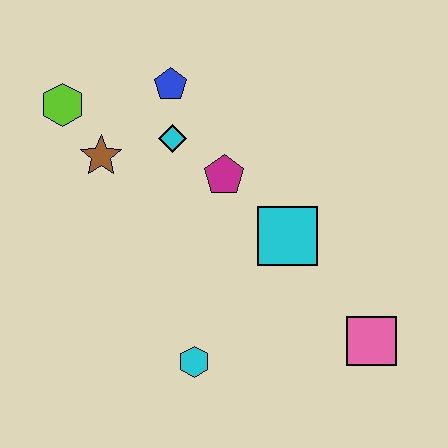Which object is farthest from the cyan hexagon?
The lime hexagon is farthest from the cyan hexagon.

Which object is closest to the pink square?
The cyan square is closest to the pink square.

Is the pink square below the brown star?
Yes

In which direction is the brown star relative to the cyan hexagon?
The brown star is above the cyan hexagon.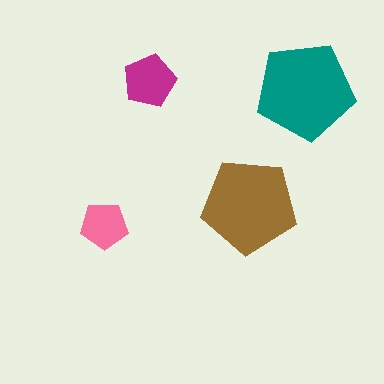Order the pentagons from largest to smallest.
the teal one, the brown one, the magenta one, the pink one.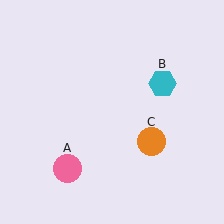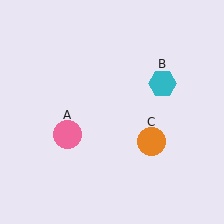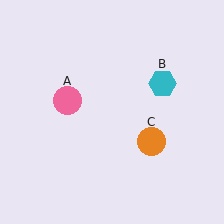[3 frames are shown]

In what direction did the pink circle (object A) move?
The pink circle (object A) moved up.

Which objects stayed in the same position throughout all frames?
Cyan hexagon (object B) and orange circle (object C) remained stationary.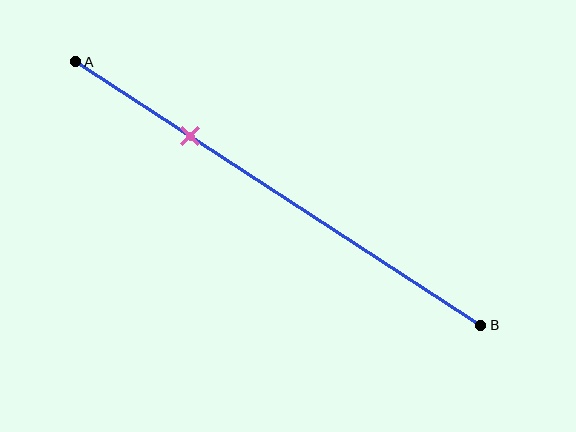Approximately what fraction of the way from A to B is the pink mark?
The pink mark is approximately 30% of the way from A to B.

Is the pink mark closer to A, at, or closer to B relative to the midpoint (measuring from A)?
The pink mark is closer to point A than the midpoint of segment AB.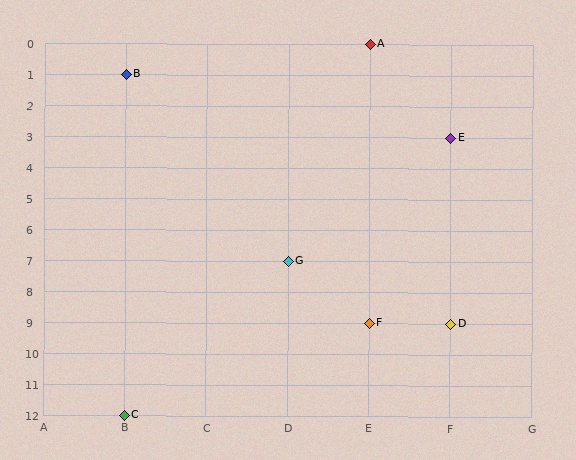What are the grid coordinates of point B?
Point B is at grid coordinates (B, 1).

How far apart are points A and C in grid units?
Points A and C are 3 columns and 12 rows apart (about 12.4 grid units diagonally).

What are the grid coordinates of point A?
Point A is at grid coordinates (E, 0).